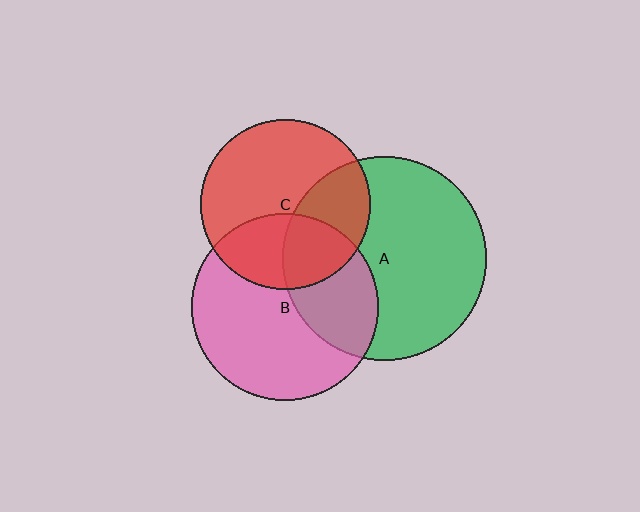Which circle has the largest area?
Circle A (green).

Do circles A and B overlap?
Yes.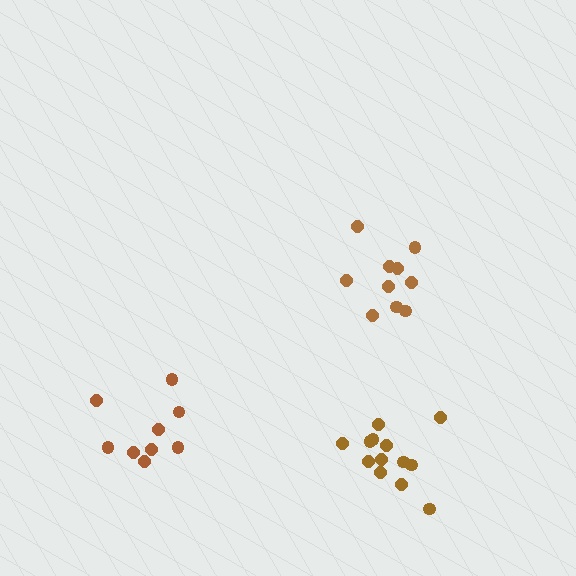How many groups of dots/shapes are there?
There are 3 groups.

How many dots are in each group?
Group 1: 9 dots, Group 2: 10 dots, Group 3: 13 dots (32 total).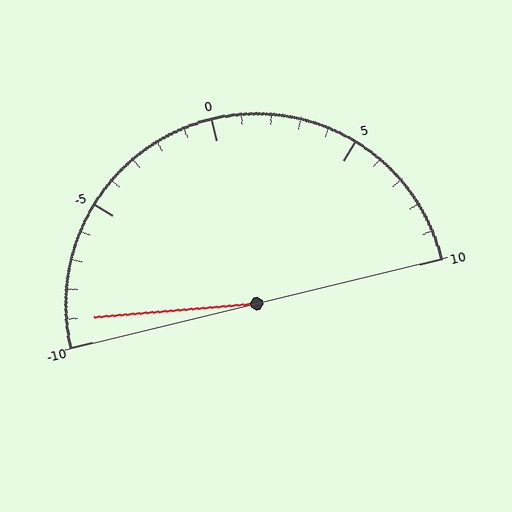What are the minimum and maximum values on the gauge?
The gauge ranges from -10 to 10.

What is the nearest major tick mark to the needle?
The nearest major tick mark is -10.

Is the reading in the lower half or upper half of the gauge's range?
The reading is in the lower half of the range (-10 to 10).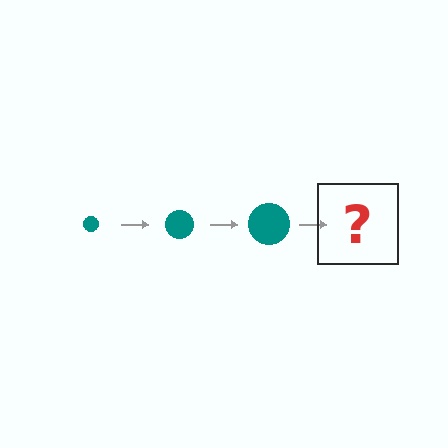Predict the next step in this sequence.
The next step is a teal circle, larger than the previous one.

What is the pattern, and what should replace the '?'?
The pattern is that the circle gets progressively larger each step. The '?' should be a teal circle, larger than the previous one.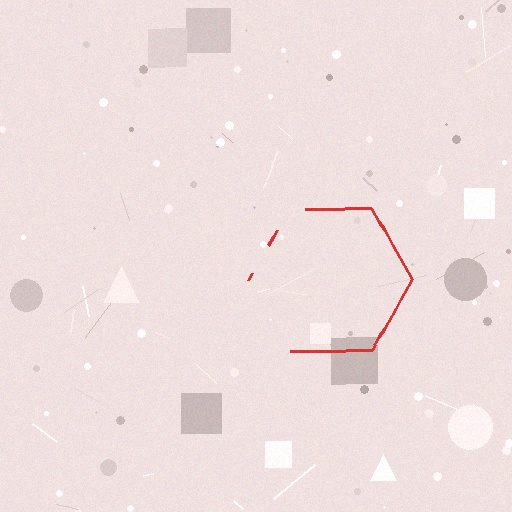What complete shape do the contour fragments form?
The contour fragments form a hexagon.